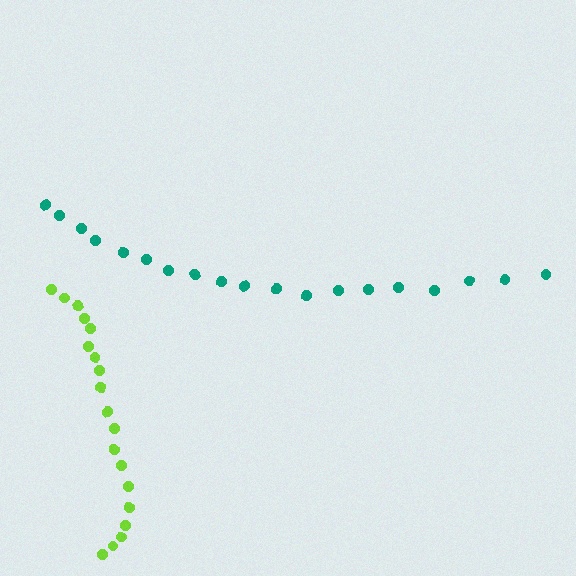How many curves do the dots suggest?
There are 2 distinct paths.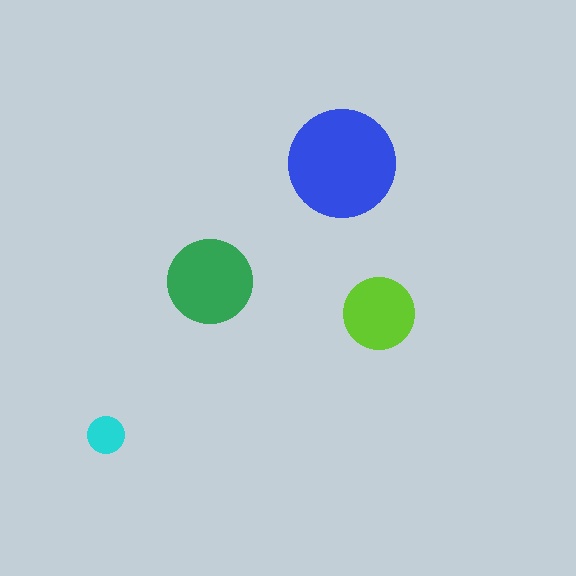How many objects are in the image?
There are 4 objects in the image.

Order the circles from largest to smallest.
the blue one, the green one, the lime one, the cyan one.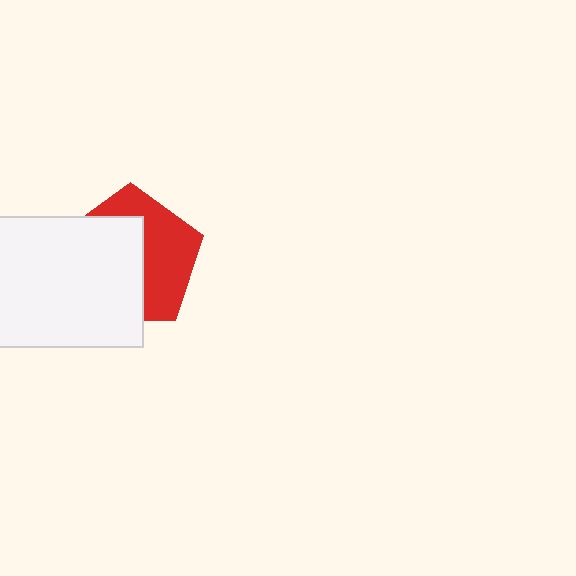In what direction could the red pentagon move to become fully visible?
The red pentagon could move right. That would shift it out from behind the white rectangle entirely.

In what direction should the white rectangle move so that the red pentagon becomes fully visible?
The white rectangle should move left. That is the shortest direction to clear the overlap and leave the red pentagon fully visible.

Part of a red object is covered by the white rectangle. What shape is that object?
It is a pentagon.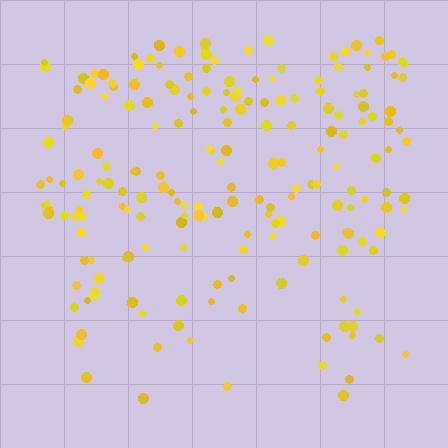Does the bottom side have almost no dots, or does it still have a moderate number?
Still a moderate number, just noticeably fewer than the top.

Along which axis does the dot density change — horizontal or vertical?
Vertical.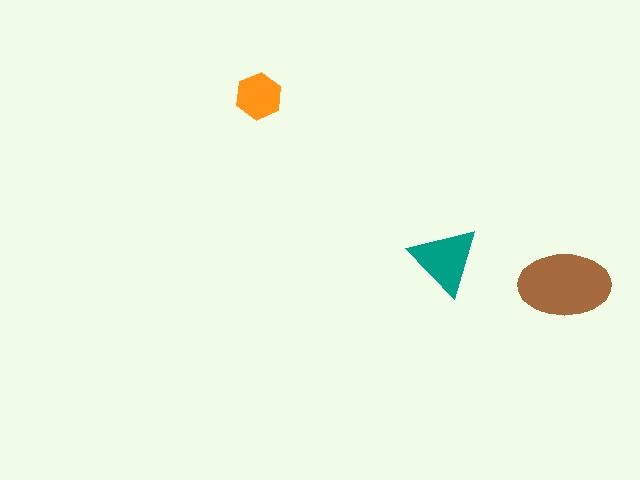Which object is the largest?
The brown ellipse.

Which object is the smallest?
The orange hexagon.